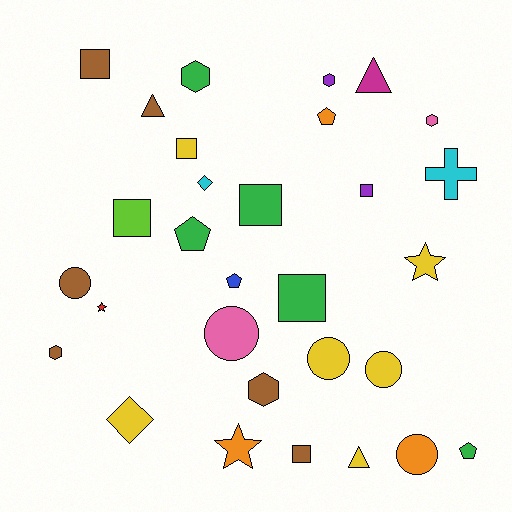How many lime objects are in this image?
There is 1 lime object.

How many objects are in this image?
There are 30 objects.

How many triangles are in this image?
There are 3 triangles.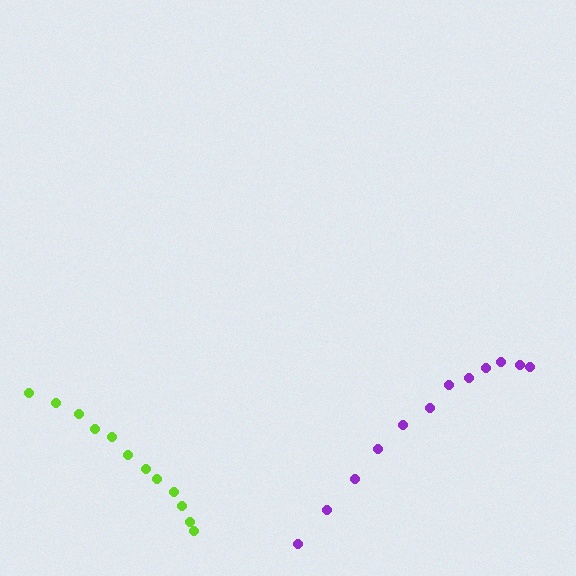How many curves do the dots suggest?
There are 2 distinct paths.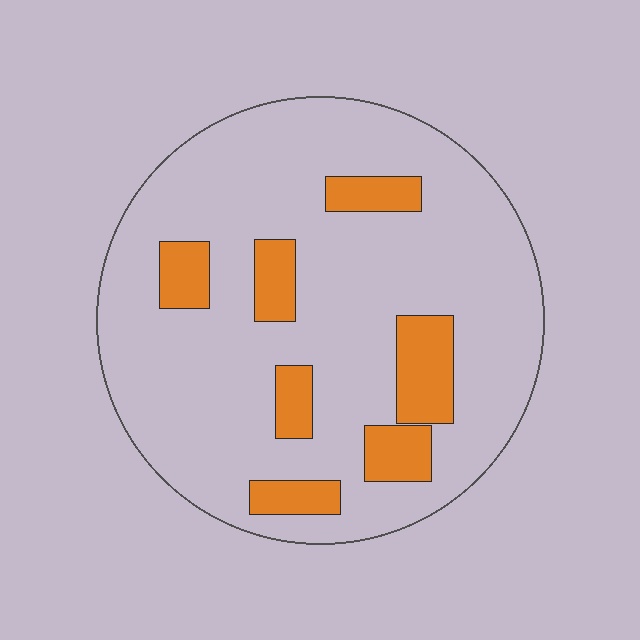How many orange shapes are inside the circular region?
7.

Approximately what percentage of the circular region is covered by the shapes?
Approximately 15%.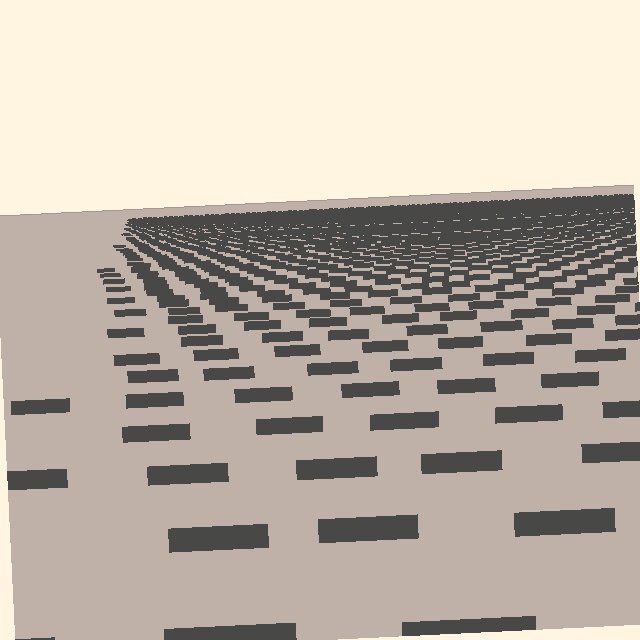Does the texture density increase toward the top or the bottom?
Density increases toward the top.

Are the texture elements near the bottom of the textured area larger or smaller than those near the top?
Larger. Near the bottom, elements are closer to the viewer and appear at a bigger on-screen size.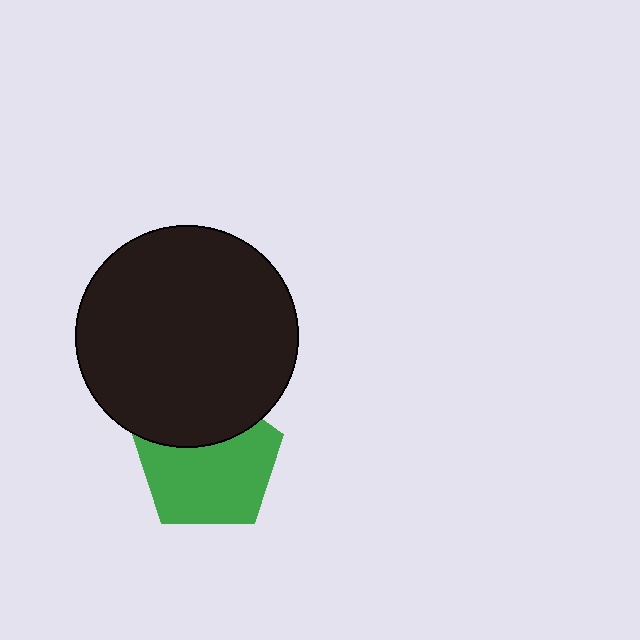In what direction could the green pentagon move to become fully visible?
The green pentagon could move down. That would shift it out from behind the black circle entirely.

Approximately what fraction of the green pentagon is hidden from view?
Roughly 32% of the green pentagon is hidden behind the black circle.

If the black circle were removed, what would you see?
You would see the complete green pentagon.